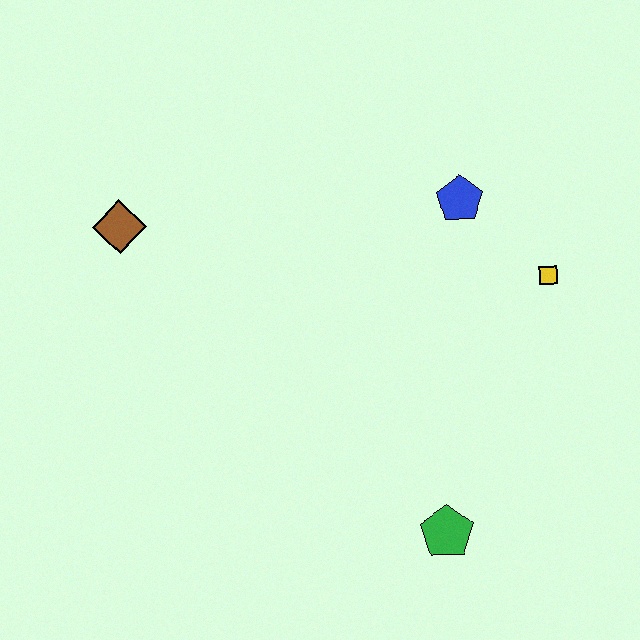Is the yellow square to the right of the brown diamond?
Yes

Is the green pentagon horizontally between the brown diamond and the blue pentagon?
Yes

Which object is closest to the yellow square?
The blue pentagon is closest to the yellow square.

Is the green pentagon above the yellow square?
No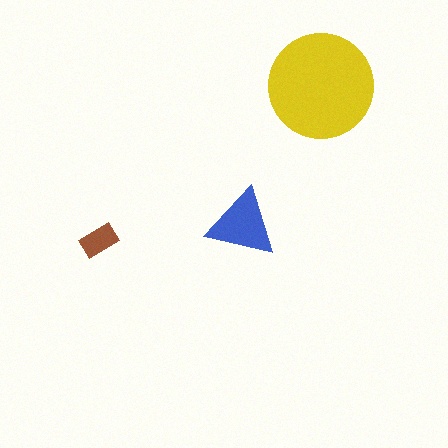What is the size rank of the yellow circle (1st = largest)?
1st.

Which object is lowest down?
The brown rectangle is bottommost.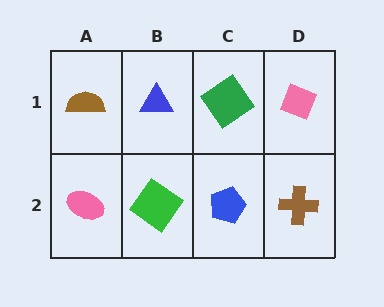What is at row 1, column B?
A blue triangle.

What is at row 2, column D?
A brown cross.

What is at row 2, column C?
A blue pentagon.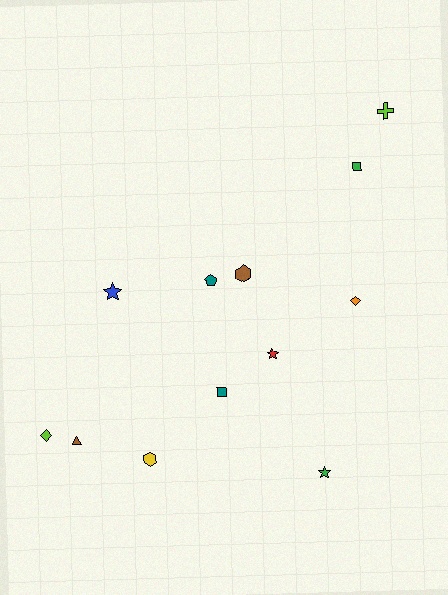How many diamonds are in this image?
There are 2 diamonds.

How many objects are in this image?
There are 12 objects.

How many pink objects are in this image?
There are no pink objects.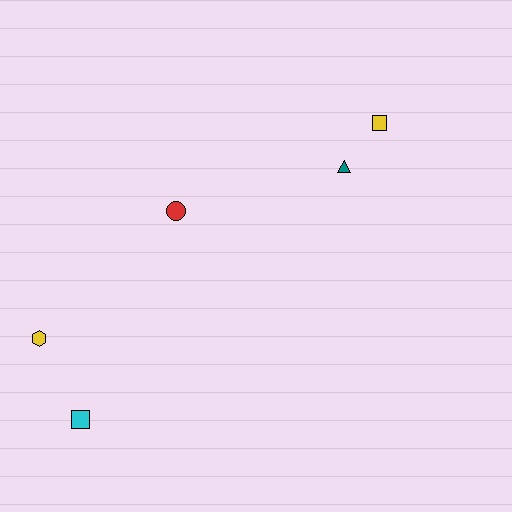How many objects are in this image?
There are 5 objects.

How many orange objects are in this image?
There are no orange objects.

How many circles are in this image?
There is 1 circle.